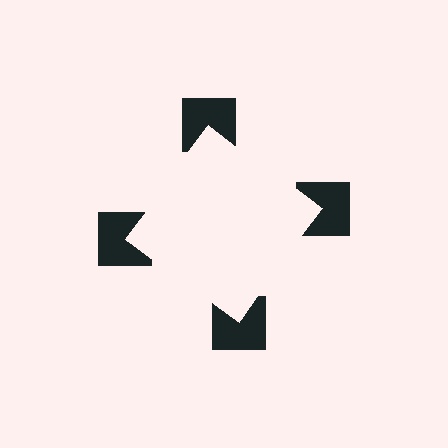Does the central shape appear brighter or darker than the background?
It typically appears slightly brighter than the background, even though no actual brightness change is drawn.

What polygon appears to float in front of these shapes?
An illusory square — its edges are inferred from the aligned wedge cuts in the notched squares, not physically drawn.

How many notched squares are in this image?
There are 4 — one at each vertex of the illusory square.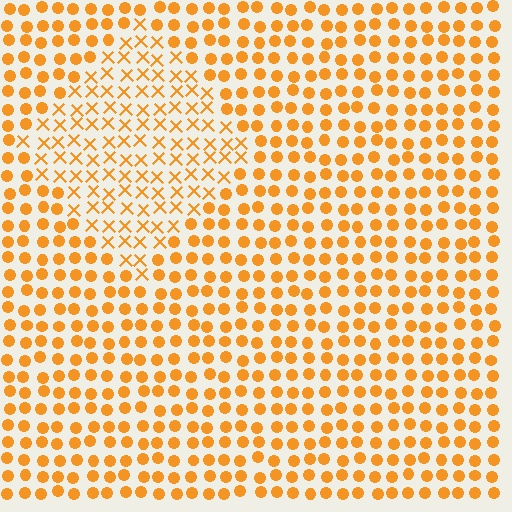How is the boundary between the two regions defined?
The boundary is defined by a change in element shape: X marks inside vs. circles outside. All elements share the same color and spacing.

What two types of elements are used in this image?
The image uses X marks inside the diamond region and circles outside it.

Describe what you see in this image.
The image is filled with small orange elements arranged in a uniform grid. A diamond-shaped region contains X marks, while the surrounding area contains circles. The boundary is defined purely by the change in element shape.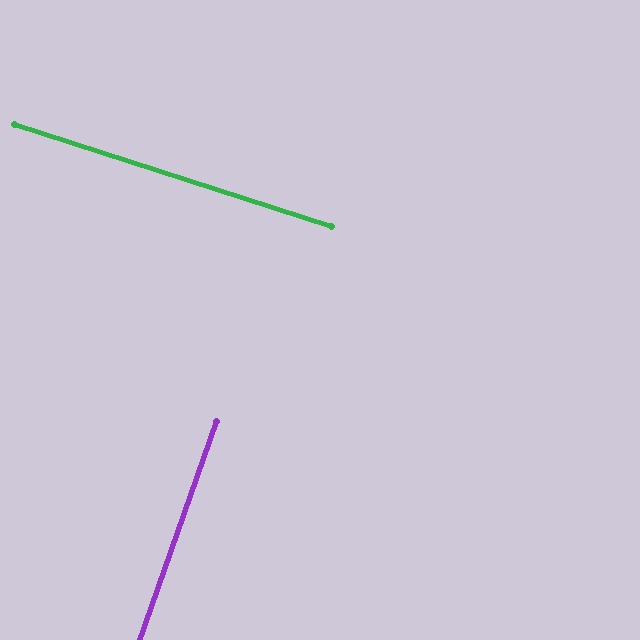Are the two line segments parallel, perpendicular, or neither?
Perpendicular — they meet at approximately 89°.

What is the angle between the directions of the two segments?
Approximately 89 degrees.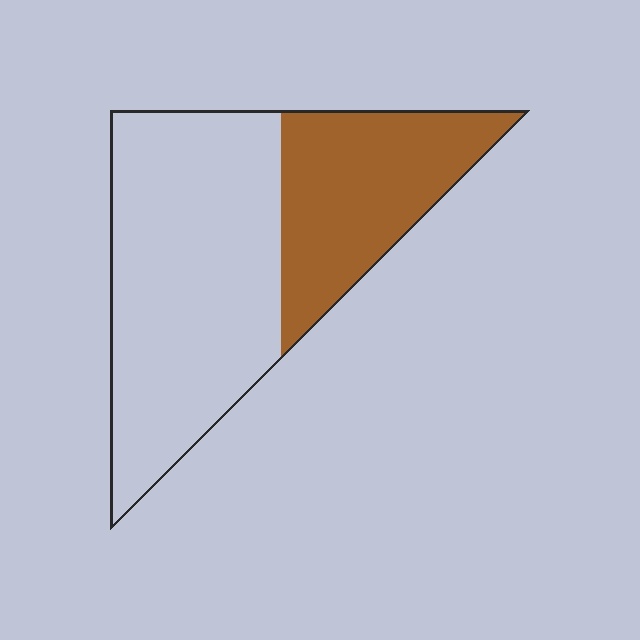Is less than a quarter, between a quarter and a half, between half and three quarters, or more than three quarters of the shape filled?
Between a quarter and a half.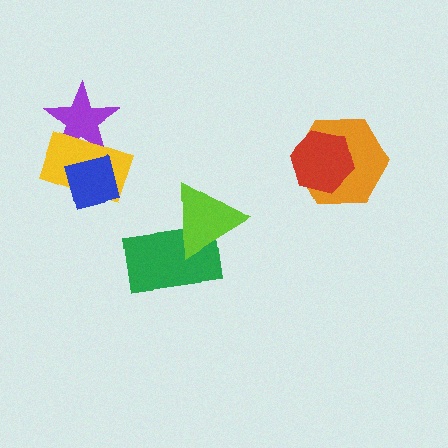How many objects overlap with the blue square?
2 objects overlap with the blue square.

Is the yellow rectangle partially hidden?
Yes, it is partially covered by another shape.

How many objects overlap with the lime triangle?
1 object overlaps with the lime triangle.